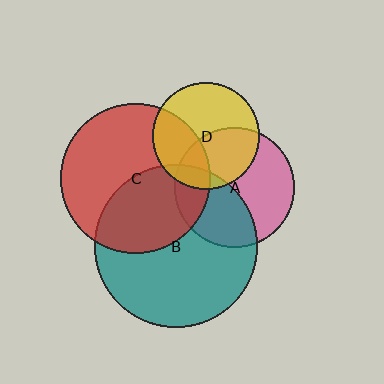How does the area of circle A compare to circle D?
Approximately 1.2 times.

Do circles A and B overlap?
Yes.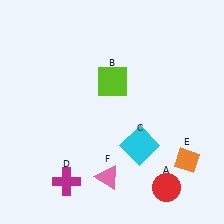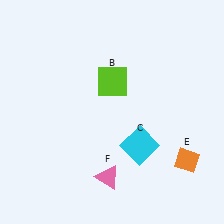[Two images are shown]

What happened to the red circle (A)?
The red circle (A) was removed in Image 2. It was in the bottom-right area of Image 1.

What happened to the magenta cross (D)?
The magenta cross (D) was removed in Image 2. It was in the bottom-left area of Image 1.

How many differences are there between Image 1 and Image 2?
There are 2 differences between the two images.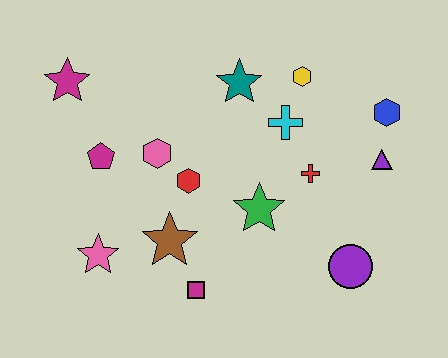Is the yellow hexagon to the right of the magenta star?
Yes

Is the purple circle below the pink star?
Yes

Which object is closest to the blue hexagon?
The purple triangle is closest to the blue hexagon.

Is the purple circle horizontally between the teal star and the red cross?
No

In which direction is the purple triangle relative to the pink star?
The purple triangle is to the right of the pink star.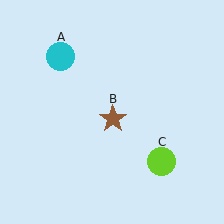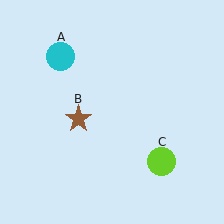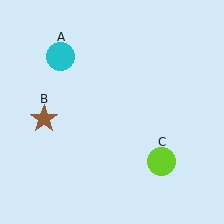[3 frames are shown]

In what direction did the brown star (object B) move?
The brown star (object B) moved left.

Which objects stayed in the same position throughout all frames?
Cyan circle (object A) and lime circle (object C) remained stationary.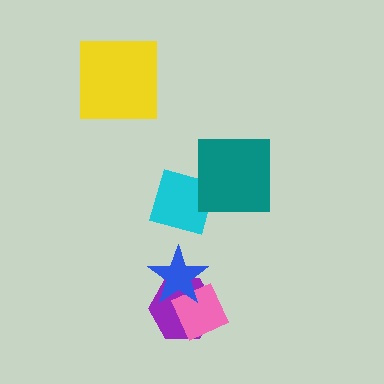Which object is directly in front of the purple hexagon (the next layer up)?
The pink diamond is directly in front of the purple hexagon.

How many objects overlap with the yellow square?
0 objects overlap with the yellow square.